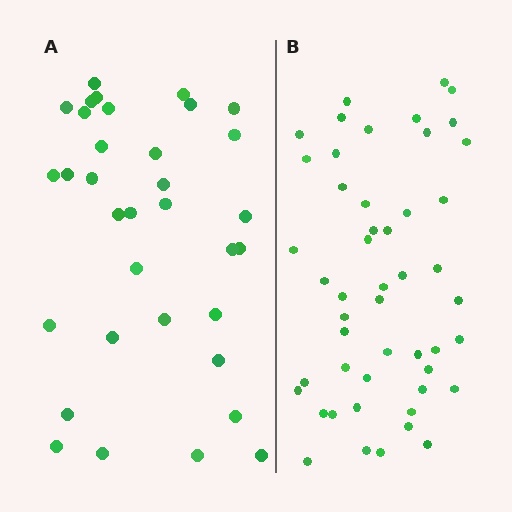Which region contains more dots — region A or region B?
Region B (the right region) has more dots.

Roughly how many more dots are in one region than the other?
Region B has approximately 15 more dots than region A.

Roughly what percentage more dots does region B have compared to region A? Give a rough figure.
About 45% more.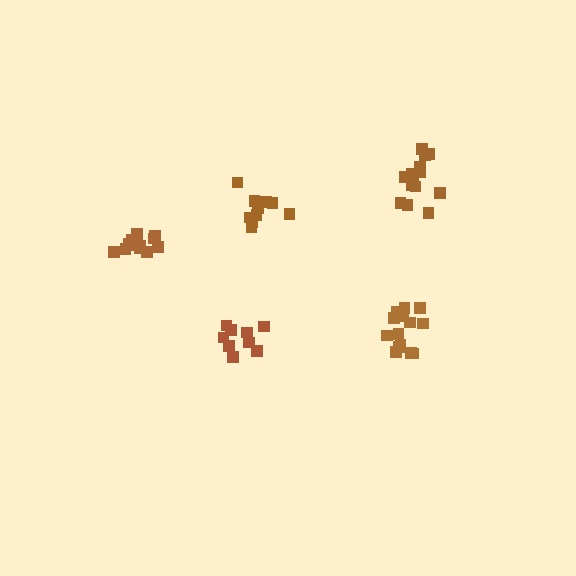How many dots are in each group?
Group 1: 10 dots, Group 2: 10 dots, Group 3: 14 dots, Group 4: 12 dots, Group 5: 14 dots (60 total).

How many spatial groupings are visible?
There are 5 spatial groupings.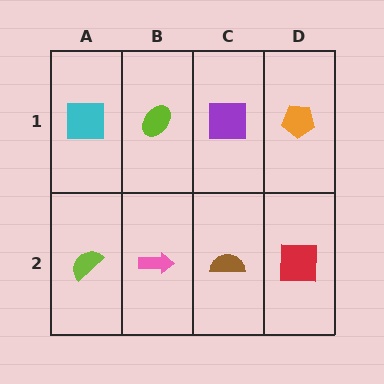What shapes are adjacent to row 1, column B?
A pink arrow (row 2, column B), a cyan square (row 1, column A), a purple square (row 1, column C).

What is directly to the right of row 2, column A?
A pink arrow.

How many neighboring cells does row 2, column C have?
3.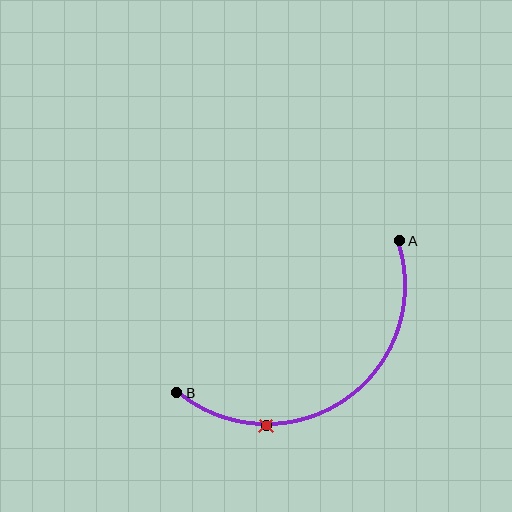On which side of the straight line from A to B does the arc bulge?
The arc bulges below and to the right of the straight line connecting A and B.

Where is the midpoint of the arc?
The arc midpoint is the point on the curve farthest from the straight line joining A and B. It sits below and to the right of that line.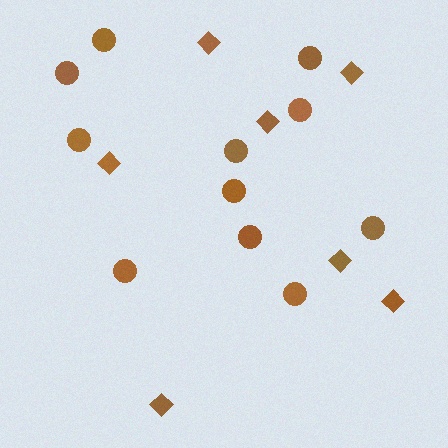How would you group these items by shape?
There are 2 groups: one group of diamonds (7) and one group of circles (11).